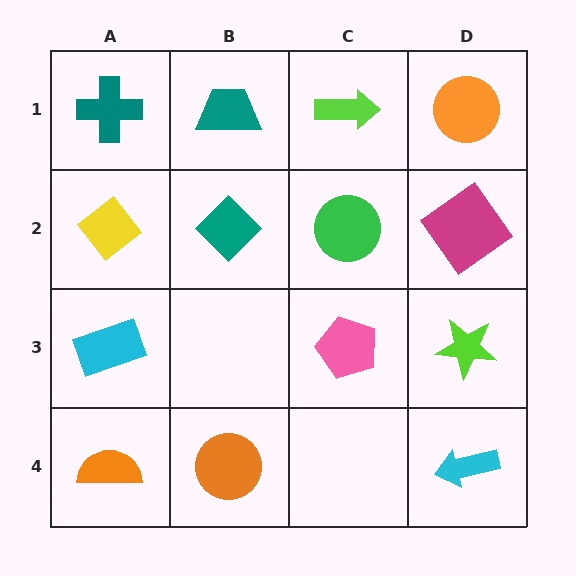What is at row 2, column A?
A yellow diamond.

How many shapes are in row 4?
3 shapes.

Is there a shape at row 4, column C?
No, that cell is empty.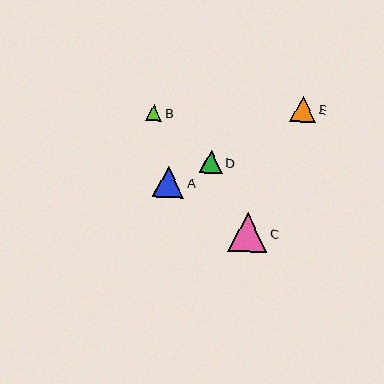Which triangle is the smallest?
Triangle B is the smallest with a size of approximately 16 pixels.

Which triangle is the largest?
Triangle C is the largest with a size of approximately 39 pixels.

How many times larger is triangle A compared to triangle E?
Triangle A is approximately 1.2 times the size of triangle E.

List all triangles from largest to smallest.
From largest to smallest: C, A, E, D, B.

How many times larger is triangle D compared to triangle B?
Triangle D is approximately 1.4 times the size of triangle B.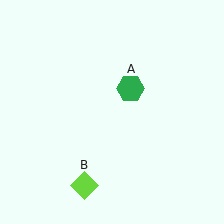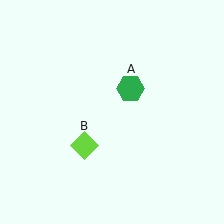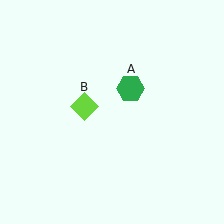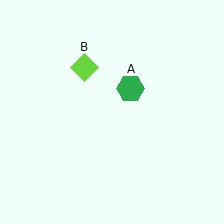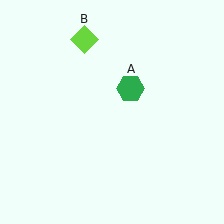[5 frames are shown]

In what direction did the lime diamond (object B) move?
The lime diamond (object B) moved up.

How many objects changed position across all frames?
1 object changed position: lime diamond (object B).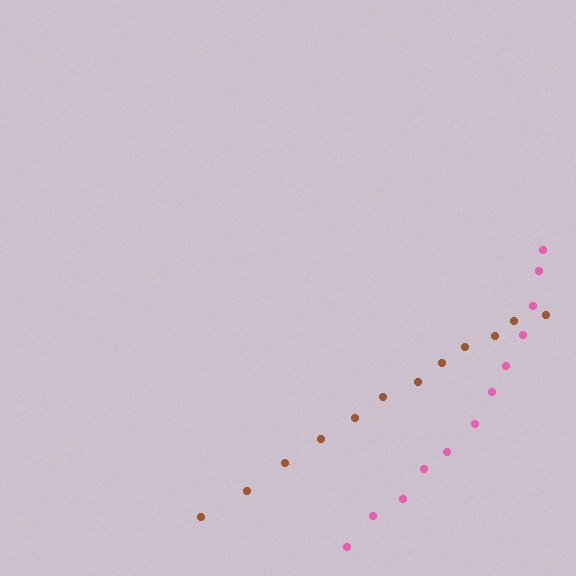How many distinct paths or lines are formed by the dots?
There are 2 distinct paths.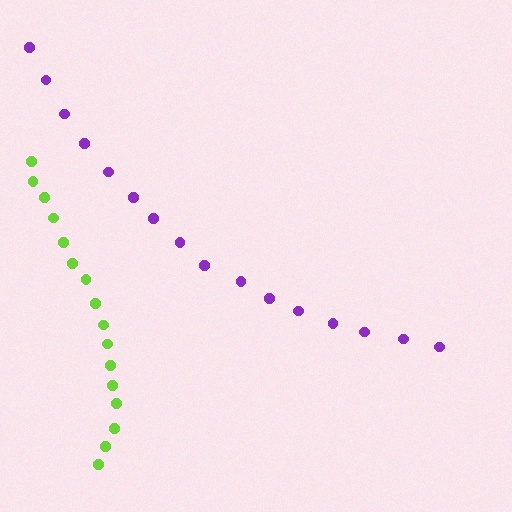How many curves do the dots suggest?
There are 2 distinct paths.